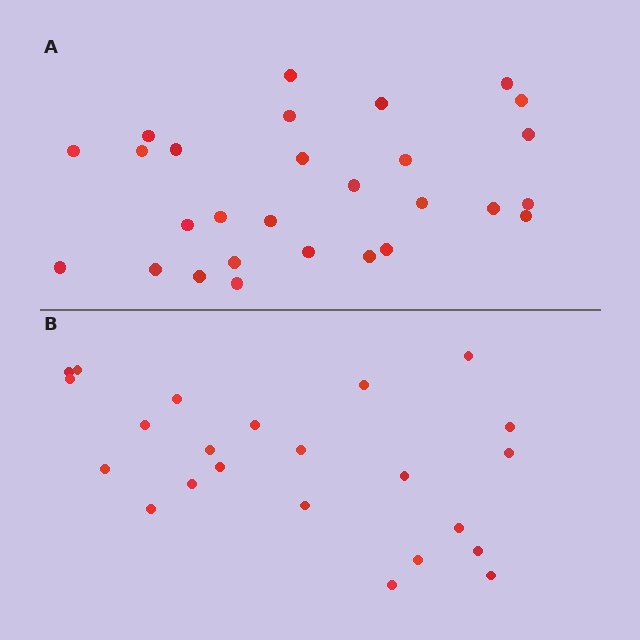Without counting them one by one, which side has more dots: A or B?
Region A (the top region) has more dots.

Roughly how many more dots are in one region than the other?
Region A has about 5 more dots than region B.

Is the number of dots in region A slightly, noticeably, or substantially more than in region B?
Region A has only slightly more — the two regions are fairly close. The ratio is roughly 1.2 to 1.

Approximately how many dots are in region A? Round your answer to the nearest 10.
About 30 dots. (The exact count is 28, which rounds to 30.)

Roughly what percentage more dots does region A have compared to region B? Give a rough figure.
About 20% more.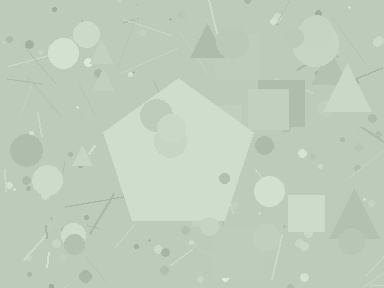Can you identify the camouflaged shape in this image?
The camouflaged shape is a pentagon.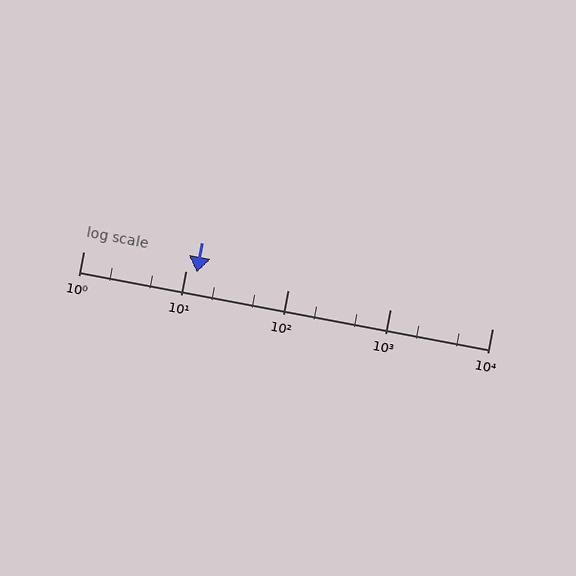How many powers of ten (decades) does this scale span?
The scale spans 4 decades, from 1 to 10000.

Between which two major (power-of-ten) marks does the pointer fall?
The pointer is between 10 and 100.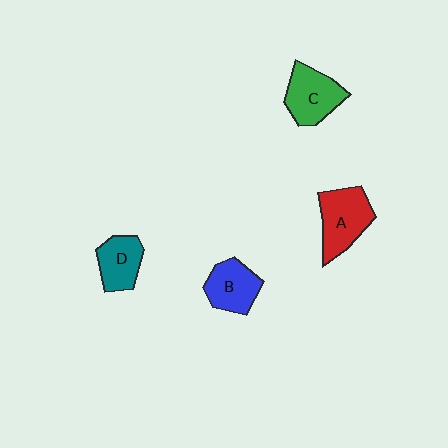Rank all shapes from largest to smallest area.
From largest to smallest: A (red), C (green), B (blue), D (teal).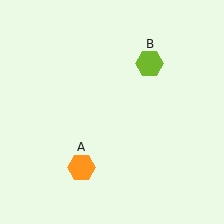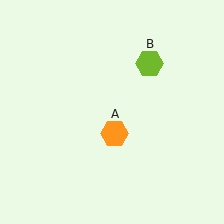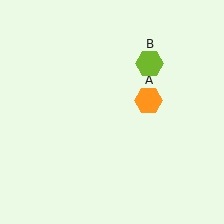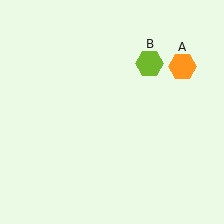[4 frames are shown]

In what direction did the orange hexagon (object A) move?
The orange hexagon (object A) moved up and to the right.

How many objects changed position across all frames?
1 object changed position: orange hexagon (object A).